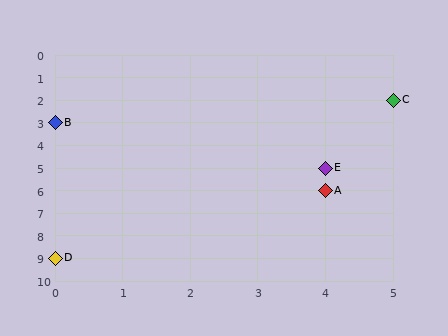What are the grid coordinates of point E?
Point E is at grid coordinates (4, 5).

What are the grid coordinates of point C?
Point C is at grid coordinates (5, 2).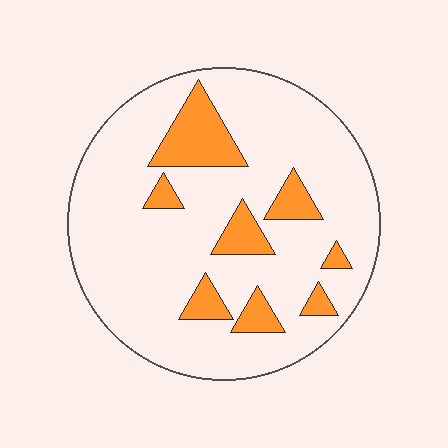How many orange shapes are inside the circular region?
8.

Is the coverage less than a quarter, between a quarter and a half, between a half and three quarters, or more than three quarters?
Less than a quarter.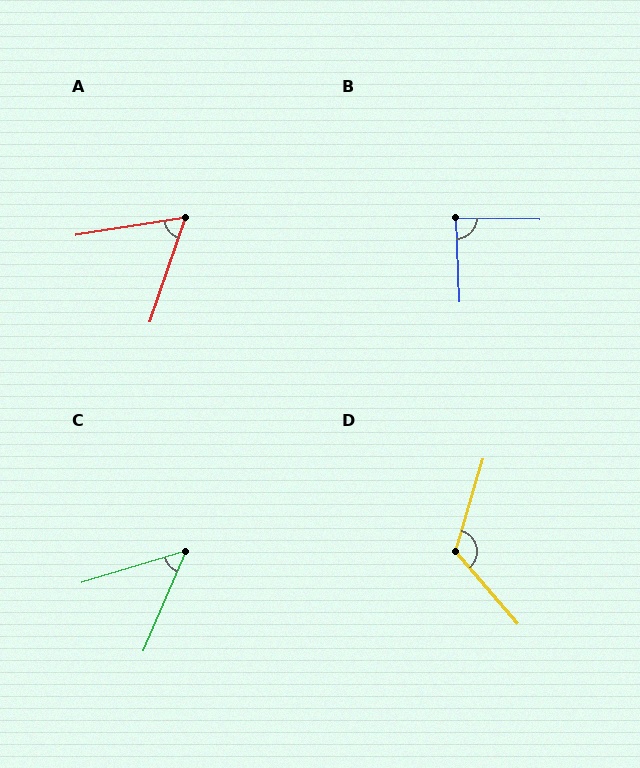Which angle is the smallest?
C, at approximately 50 degrees.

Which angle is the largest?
D, at approximately 123 degrees.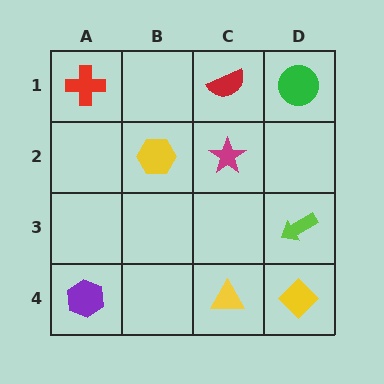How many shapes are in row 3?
1 shape.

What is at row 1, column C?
A red semicircle.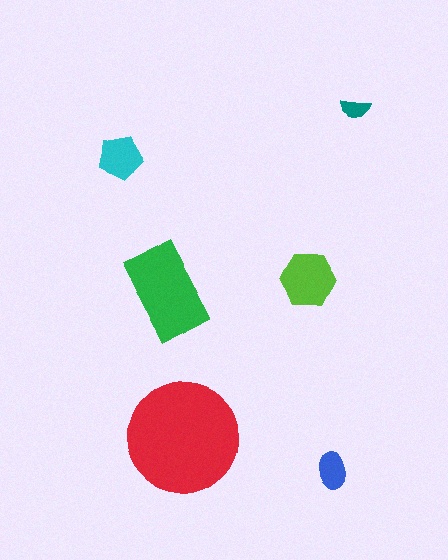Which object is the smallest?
The teal semicircle.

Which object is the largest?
The red circle.